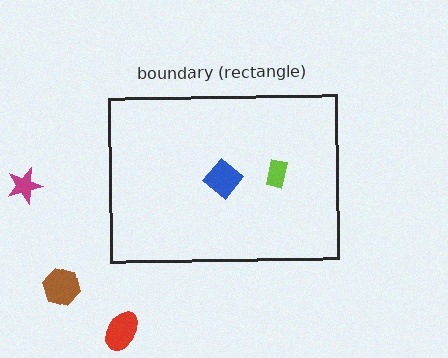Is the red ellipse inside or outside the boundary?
Outside.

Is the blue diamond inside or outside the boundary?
Inside.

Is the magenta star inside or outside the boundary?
Outside.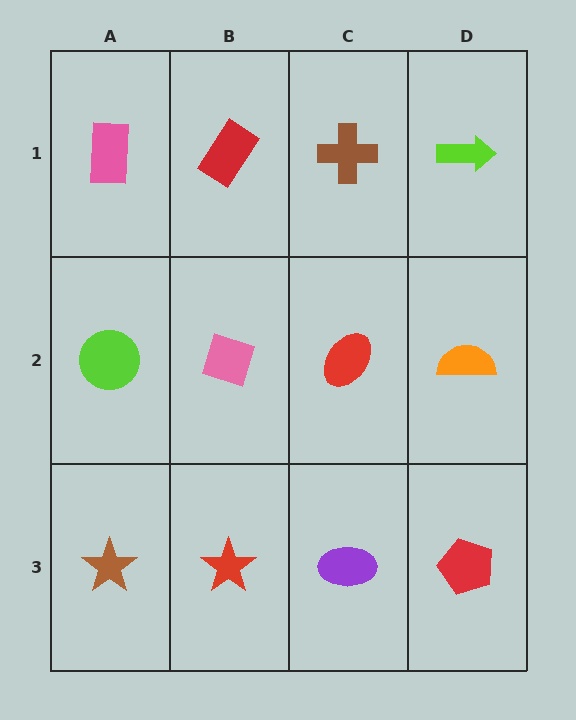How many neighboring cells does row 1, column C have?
3.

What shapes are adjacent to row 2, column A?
A pink rectangle (row 1, column A), a brown star (row 3, column A), a pink diamond (row 2, column B).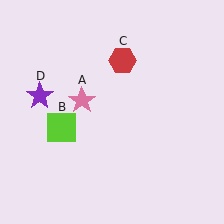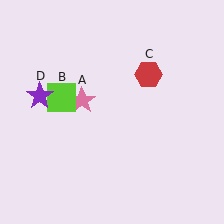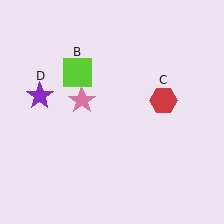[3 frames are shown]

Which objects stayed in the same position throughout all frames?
Pink star (object A) and purple star (object D) remained stationary.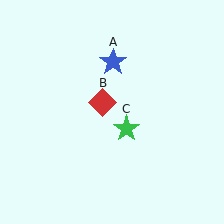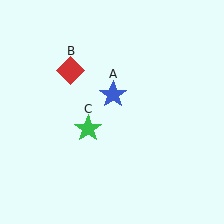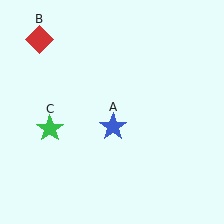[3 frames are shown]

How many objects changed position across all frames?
3 objects changed position: blue star (object A), red diamond (object B), green star (object C).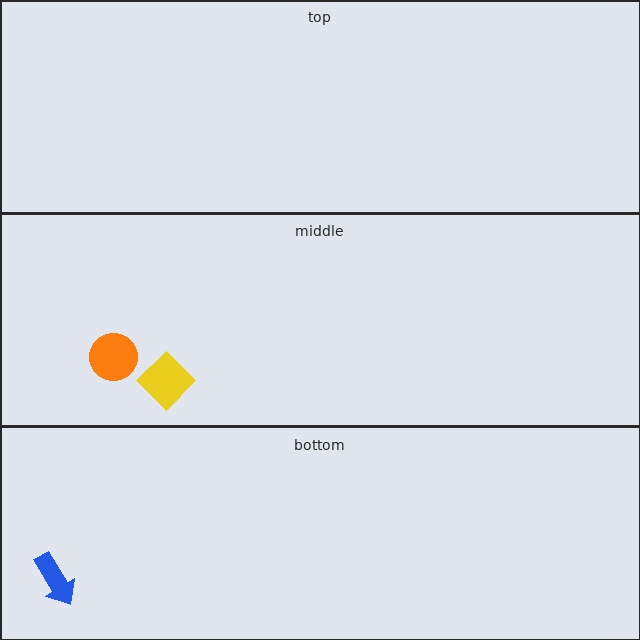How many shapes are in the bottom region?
1.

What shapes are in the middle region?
The yellow diamond, the orange circle.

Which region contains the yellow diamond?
The middle region.